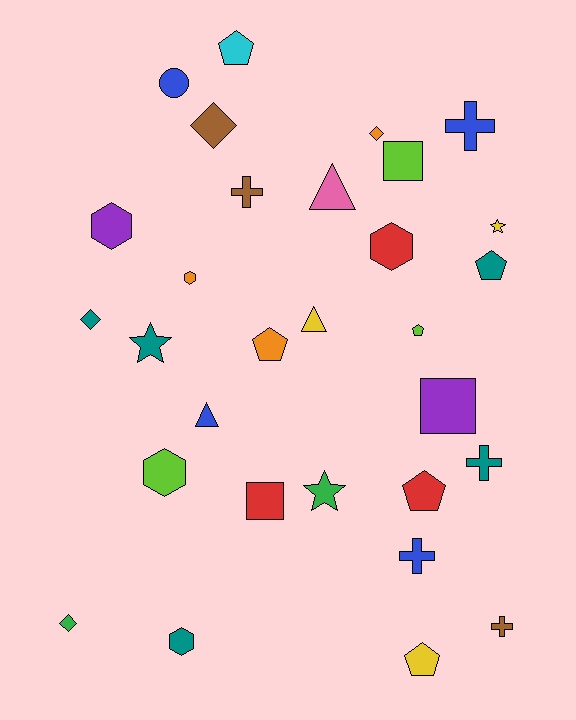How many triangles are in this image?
There are 3 triangles.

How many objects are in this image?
There are 30 objects.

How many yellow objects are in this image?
There are 3 yellow objects.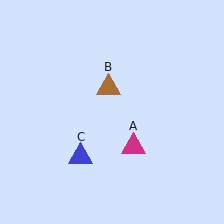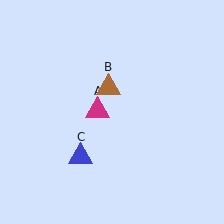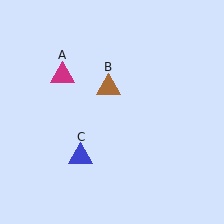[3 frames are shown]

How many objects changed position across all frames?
1 object changed position: magenta triangle (object A).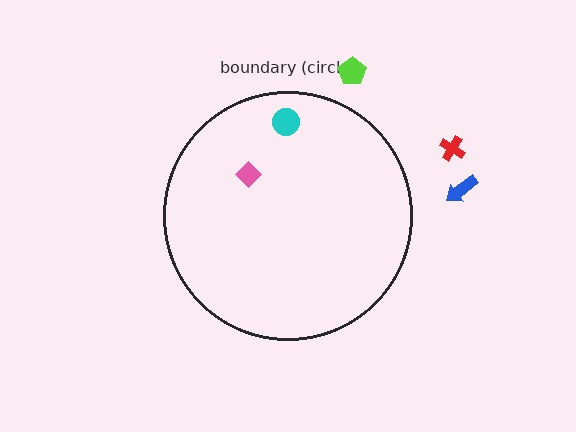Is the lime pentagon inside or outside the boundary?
Outside.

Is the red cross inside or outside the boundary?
Outside.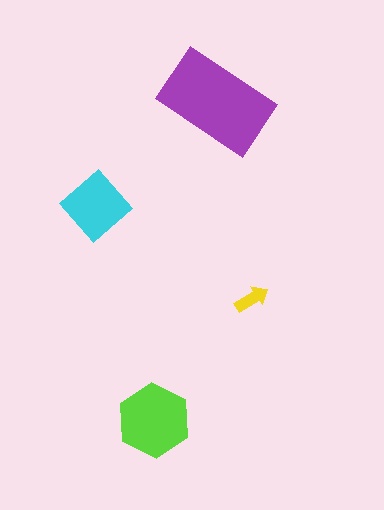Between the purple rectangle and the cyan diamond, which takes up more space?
The purple rectangle.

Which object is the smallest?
The yellow arrow.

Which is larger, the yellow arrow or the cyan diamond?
The cyan diamond.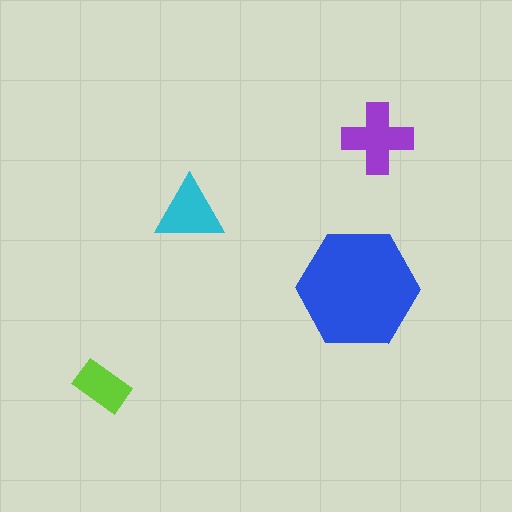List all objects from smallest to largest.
The lime rectangle, the cyan triangle, the purple cross, the blue hexagon.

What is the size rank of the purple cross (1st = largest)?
2nd.